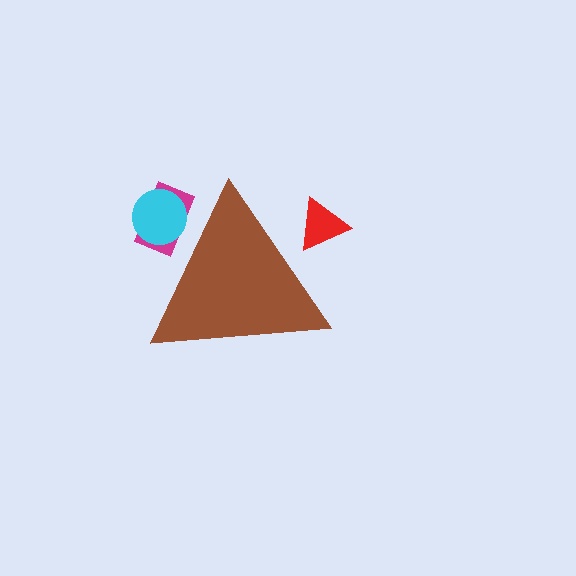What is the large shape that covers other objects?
A brown triangle.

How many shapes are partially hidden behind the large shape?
3 shapes are partially hidden.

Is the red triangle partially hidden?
Yes, the red triangle is partially hidden behind the brown triangle.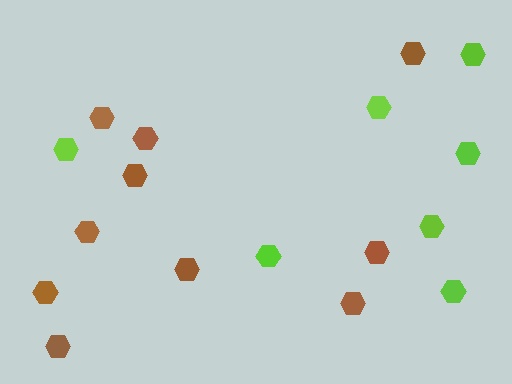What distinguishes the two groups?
There are 2 groups: one group of lime hexagons (7) and one group of brown hexagons (10).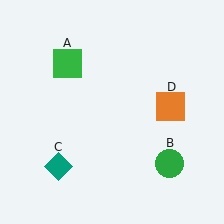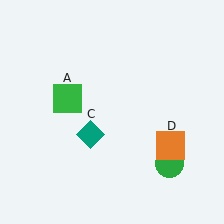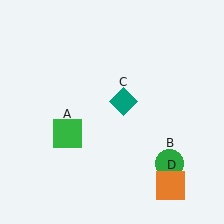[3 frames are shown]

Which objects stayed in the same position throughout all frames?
Green circle (object B) remained stationary.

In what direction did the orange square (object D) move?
The orange square (object D) moved down.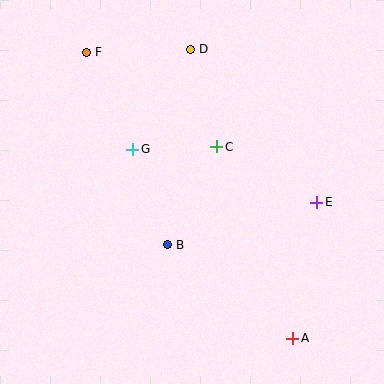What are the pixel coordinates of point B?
Point B is at (168, 245).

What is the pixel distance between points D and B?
The distance between D and B is 196 pixels.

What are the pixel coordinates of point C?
Point C is at (217, 147).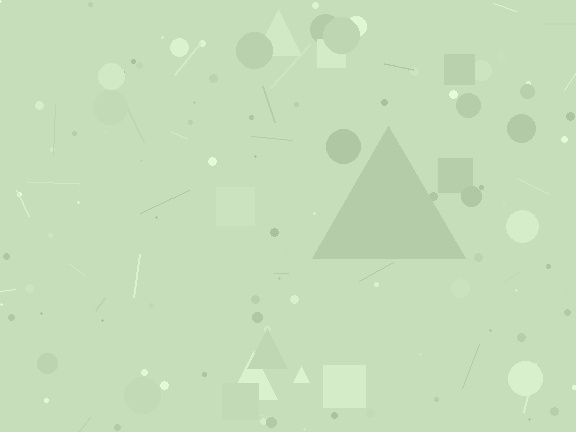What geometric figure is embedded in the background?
A triangle is embedded in the background.